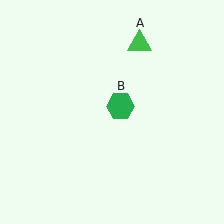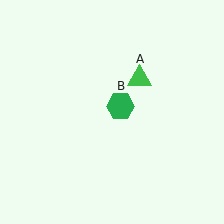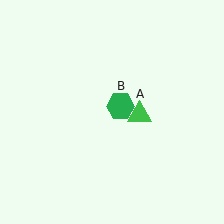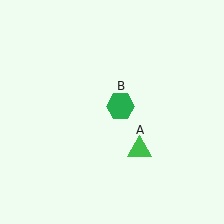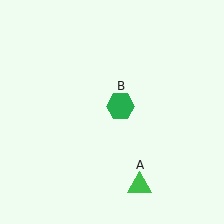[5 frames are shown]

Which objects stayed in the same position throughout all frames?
Green hexagon (object B) remained stationary.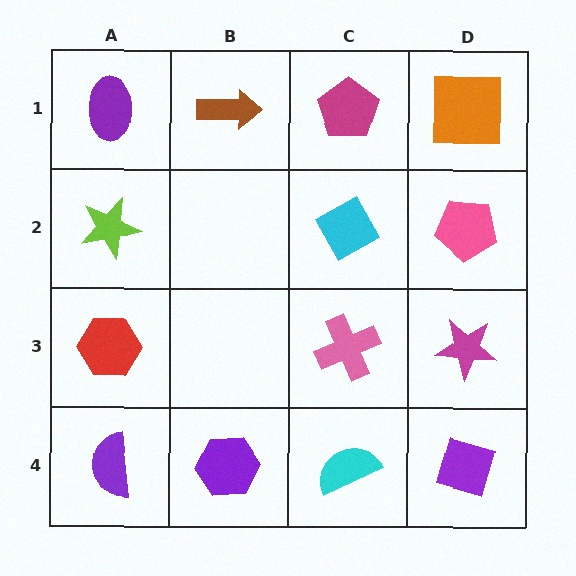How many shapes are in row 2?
3 shapes.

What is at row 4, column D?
A purple diamond.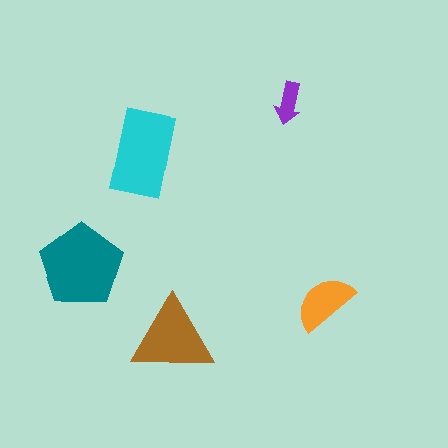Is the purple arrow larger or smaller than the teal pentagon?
Smaller.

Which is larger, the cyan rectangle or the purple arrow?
The cyan rectangle.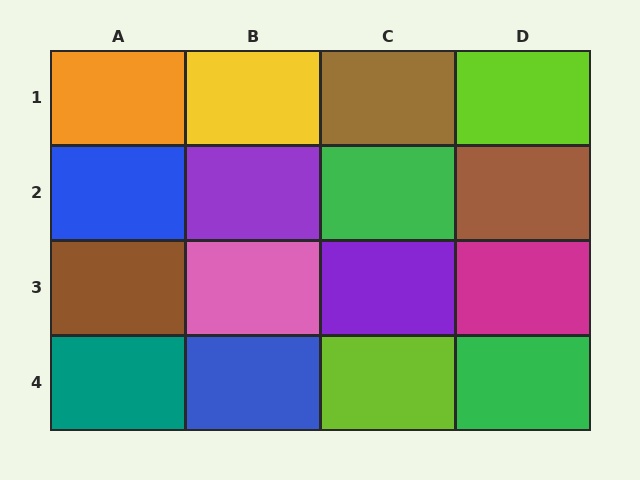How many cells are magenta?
1 cell is magenta.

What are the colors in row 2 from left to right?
Blue, purple, green, brown.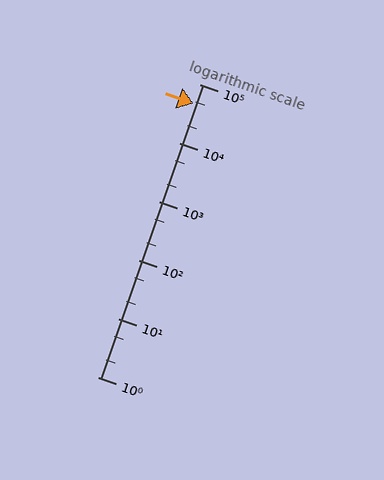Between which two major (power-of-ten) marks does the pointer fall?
The pointer is between 10000 and 100000.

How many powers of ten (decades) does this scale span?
The scale spans 5 decades, from 1 to 100000.